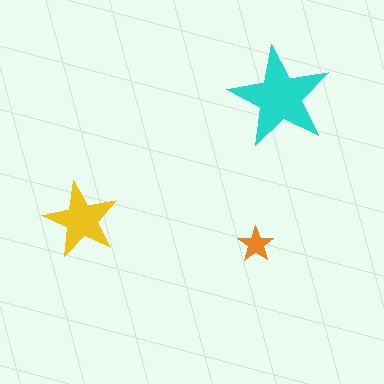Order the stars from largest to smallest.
the cyan one, the yellow one, the orange one.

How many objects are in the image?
There are 3 objects in the image.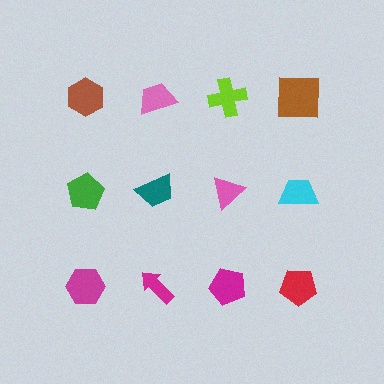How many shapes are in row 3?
4 shapes.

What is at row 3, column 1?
A magenta hexagon.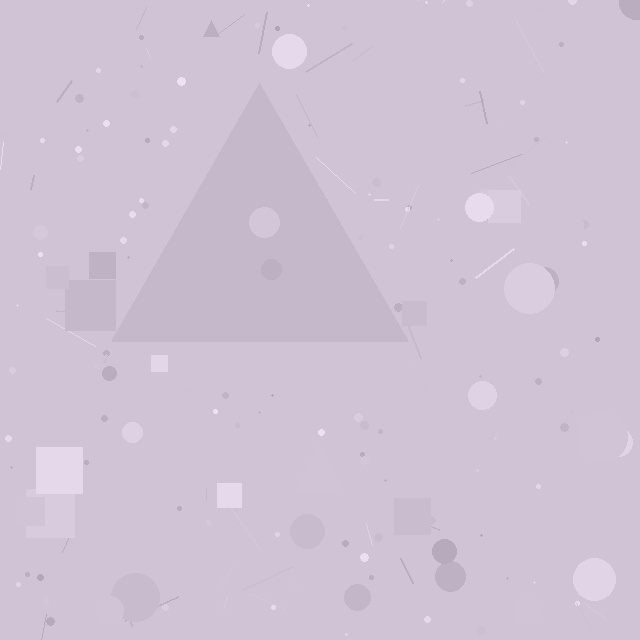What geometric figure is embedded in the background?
A triangle is embedded in the background.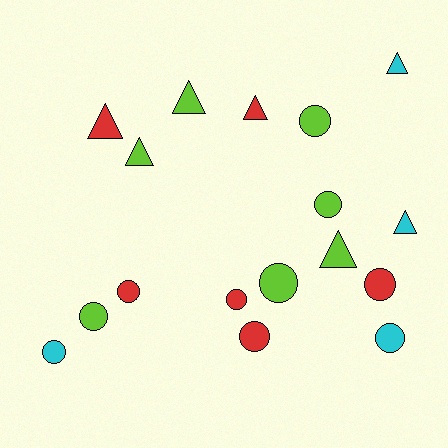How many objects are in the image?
There are 17 objects.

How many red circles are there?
There are 4 red circles.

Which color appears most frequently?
Lime, with 7 objects.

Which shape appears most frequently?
Circle, with 10 objects.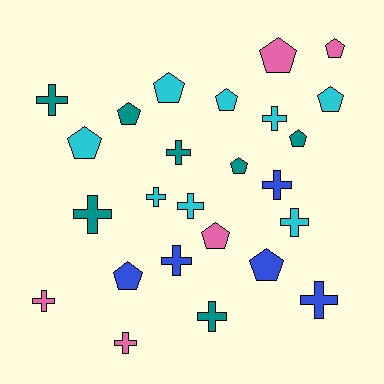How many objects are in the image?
There are 25 objects.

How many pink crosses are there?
There are 2 pink crosses.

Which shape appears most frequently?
Cross, with 13 objects.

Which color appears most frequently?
Cyan, with 8 objects.